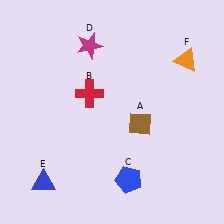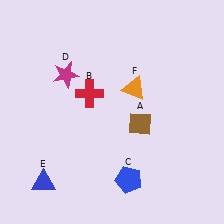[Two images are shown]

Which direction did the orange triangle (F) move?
The orange triangle (F) moved left.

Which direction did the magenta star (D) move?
The magenta star (D) moved down.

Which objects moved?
The objects that moved are: the magenta star (D), the orange triangle (F).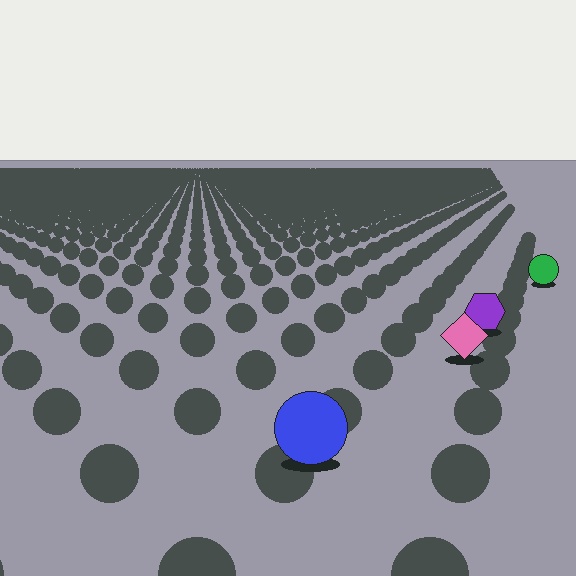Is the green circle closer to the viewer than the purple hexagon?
No. The purple hexagon is closer — you can tell from the texture gradient: the ground texture is coarser near it.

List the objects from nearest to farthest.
From nearest to farthest: the blue circle, the pink diamond, the purple hexagon, the green circle.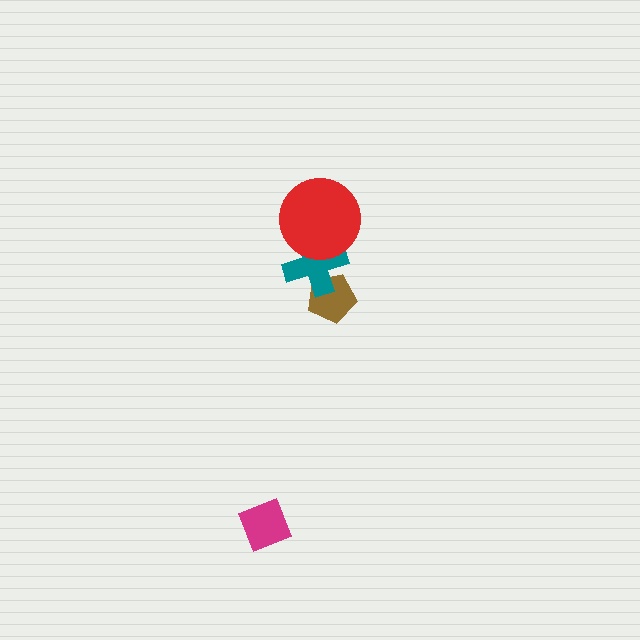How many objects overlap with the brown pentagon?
1 object overlaps with the brown pentagon.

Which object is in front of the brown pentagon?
The teal cross is in front of the brown pentagon.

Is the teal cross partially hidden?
Yes, it is partially covered by another shape.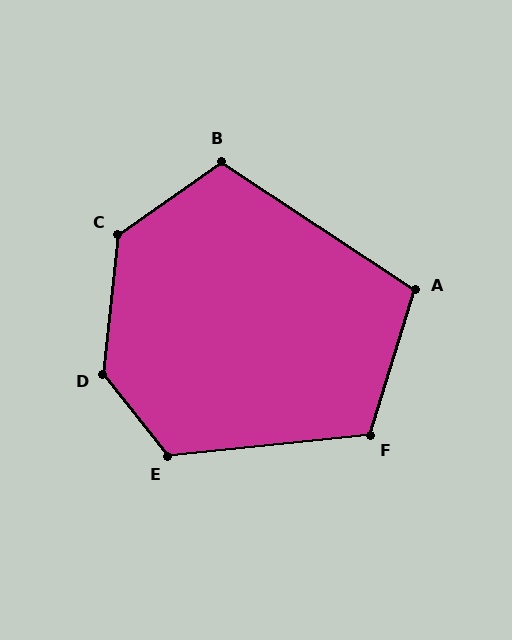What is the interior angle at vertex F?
Approximately 113 degrees (obtuse).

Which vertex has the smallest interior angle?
A, at approximately 106 degrees.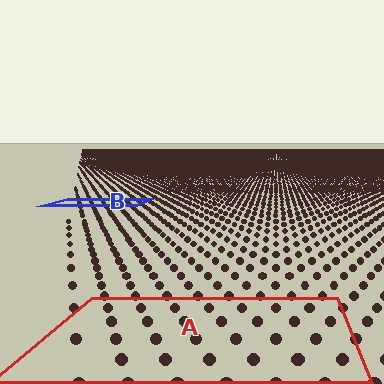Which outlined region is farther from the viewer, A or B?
Region B is farther from the viewer — the texture elements inside it appear smaller and more densely packed.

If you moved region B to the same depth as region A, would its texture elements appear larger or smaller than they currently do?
They would appear larger. At a closer depth, the same texture elements are projected at a bigger on-screen size.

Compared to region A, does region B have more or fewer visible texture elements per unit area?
Region B has more texture elements per unit area — they are packed more densely because it is farther away.